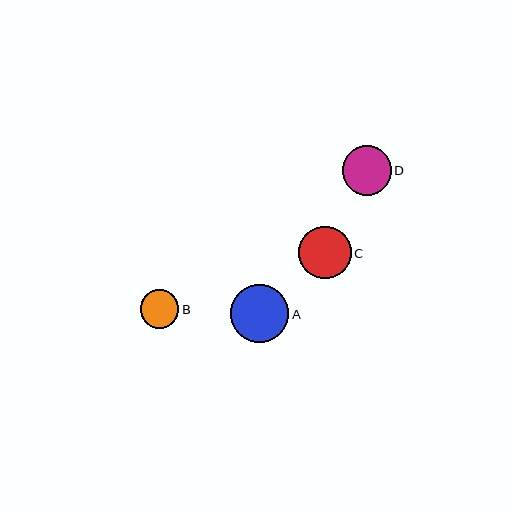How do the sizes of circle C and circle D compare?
Circle C and circle D are approximately the same size.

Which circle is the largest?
Circle A is the largest with a size of approximately 58 pixels.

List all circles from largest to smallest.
From largest to smallest: A, C, D, B.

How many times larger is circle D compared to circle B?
Circle D is approximately 1.3 times the size of circle B.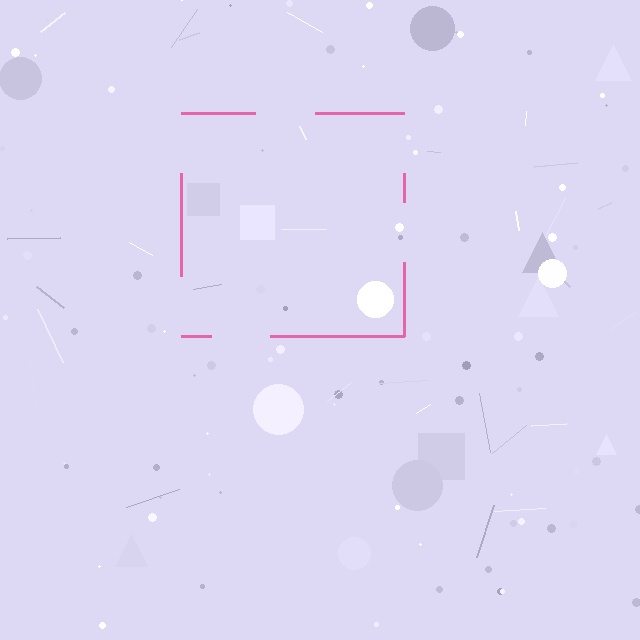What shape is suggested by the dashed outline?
The dashed outline suggests a square.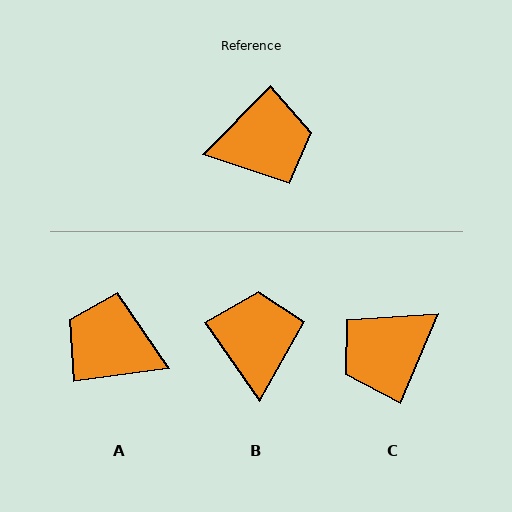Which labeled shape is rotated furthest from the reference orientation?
C, about 158 degrees away.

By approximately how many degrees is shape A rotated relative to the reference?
Approximately 143 degrees counter-clockwise.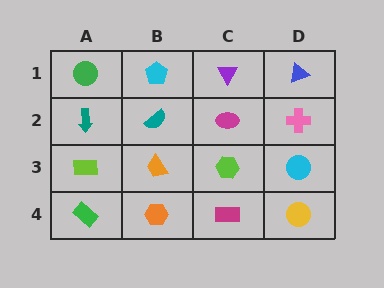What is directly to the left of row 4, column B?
A green rectangle.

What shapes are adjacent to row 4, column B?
An orange trapezoid (row 3, column B), a green rectangle (row 4, column A), a magenta rectangle (row 4, column C).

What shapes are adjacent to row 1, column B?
A teal semicircle (row 2, column B), a green circle (row 1, column A), a purple triangle (row 1, column C).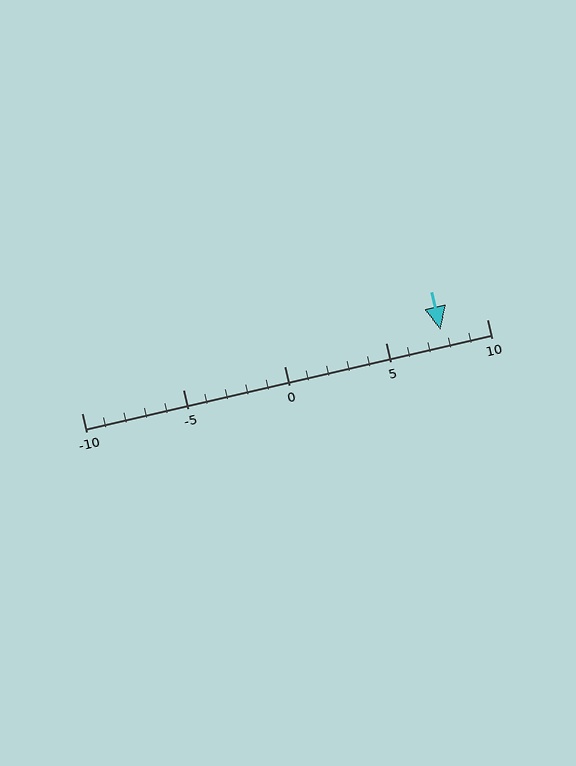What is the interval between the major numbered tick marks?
The major tick marks are spaced 5 units apart.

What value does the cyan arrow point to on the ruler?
The cyan arrow points to approximately 8.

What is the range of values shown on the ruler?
The ruler shows values from -10 to 10.